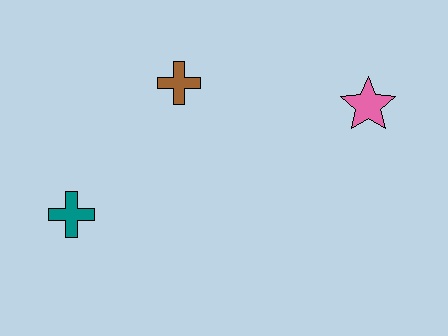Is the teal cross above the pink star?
No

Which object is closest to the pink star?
The brown cross is closest to the pink star.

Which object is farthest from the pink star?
The teal cross is farthest from the pink star.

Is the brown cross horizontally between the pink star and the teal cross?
Yes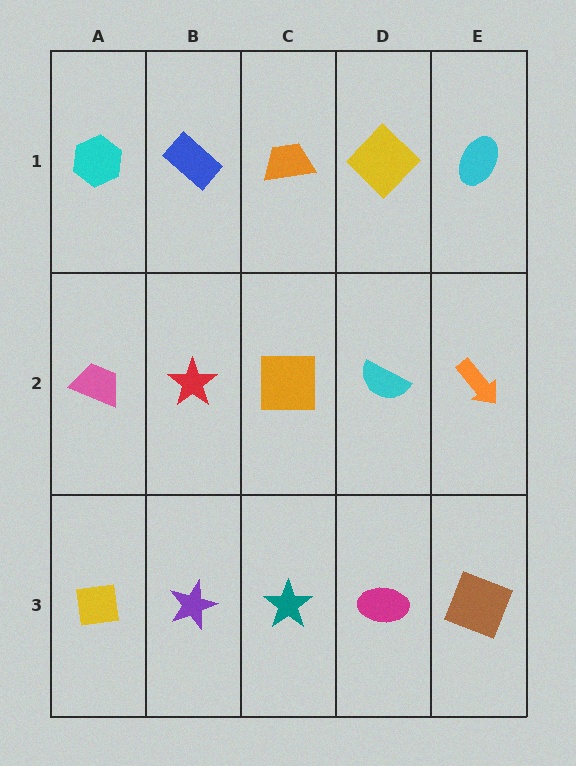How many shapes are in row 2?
5 shapes.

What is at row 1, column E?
A cyan ellipse.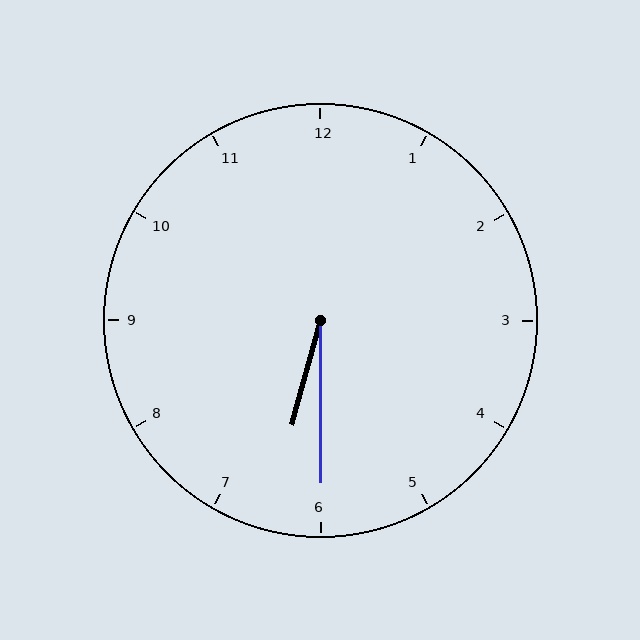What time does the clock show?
6:30.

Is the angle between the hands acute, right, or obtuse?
It is acute.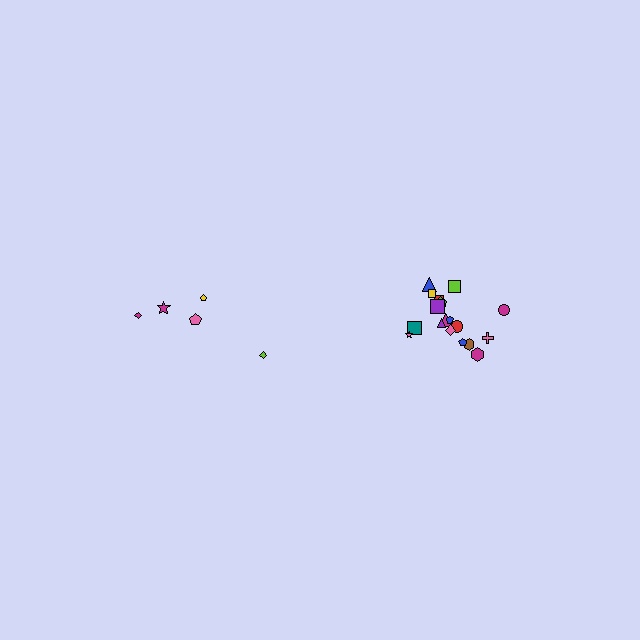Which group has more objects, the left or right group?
The right group.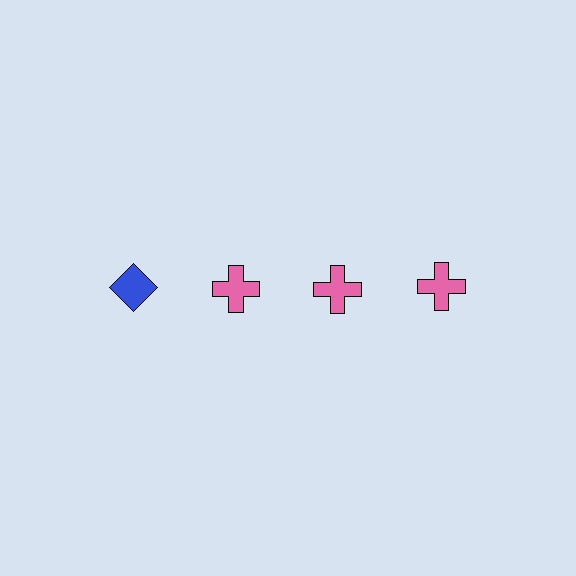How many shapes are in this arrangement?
There are 4 shapes arranged in a grid pattern.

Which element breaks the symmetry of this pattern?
The blue diamond in the top row, leftmost column breaks the symmetry. All other shapes are pink crosses.